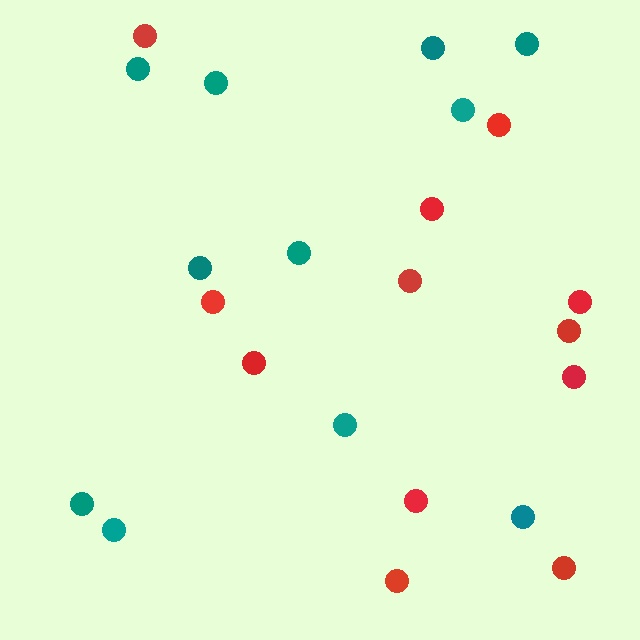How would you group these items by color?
There are 2 groups: one group of red circles (12) and one group of teal circles (11).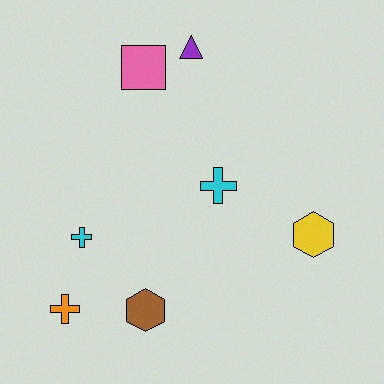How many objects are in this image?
There are 7 objects.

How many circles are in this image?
There are no circles.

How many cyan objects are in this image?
There are 2 cyan objects.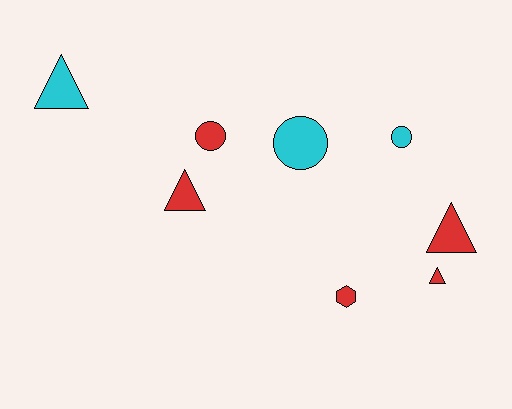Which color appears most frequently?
Red, with 5 objects.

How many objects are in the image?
There are 8 objects.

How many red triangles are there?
There are 3 red triangles.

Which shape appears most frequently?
Triangle, with 4 objects.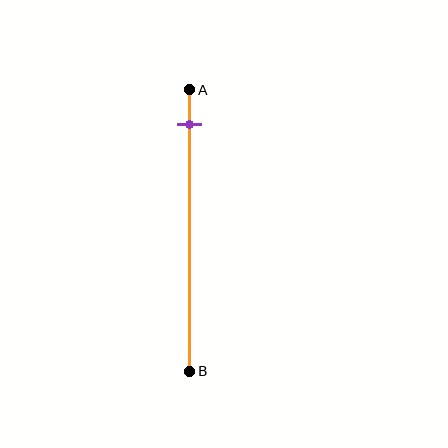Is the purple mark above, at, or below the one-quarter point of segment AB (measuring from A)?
The purple mark is above the one-quarter point of segment AB.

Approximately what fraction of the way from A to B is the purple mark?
The purple mark is approximately 10% of the way from A to B.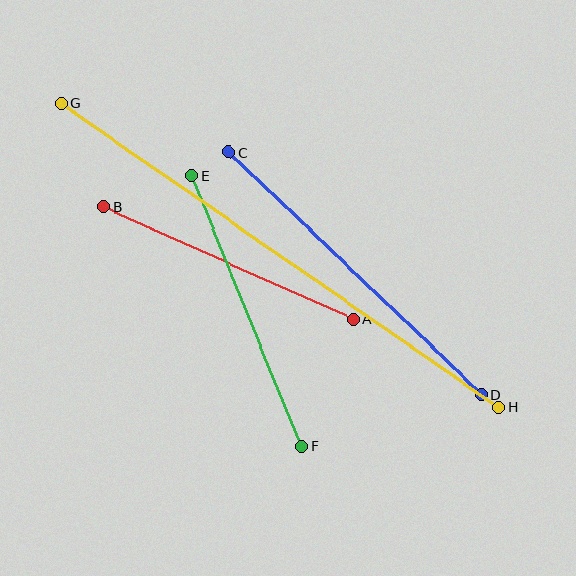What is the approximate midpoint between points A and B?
The midpoint is at approximately (228, 263) pixels.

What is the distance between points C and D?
The distance is approximately 350 pixels.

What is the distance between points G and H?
The distance is approximately 533 pixels.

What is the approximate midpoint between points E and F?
The midpoint is at approximately (246, 311) pixels.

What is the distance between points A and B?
The distance is approximately 274 pixels.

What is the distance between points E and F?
The distance is approximately 292 pixels.